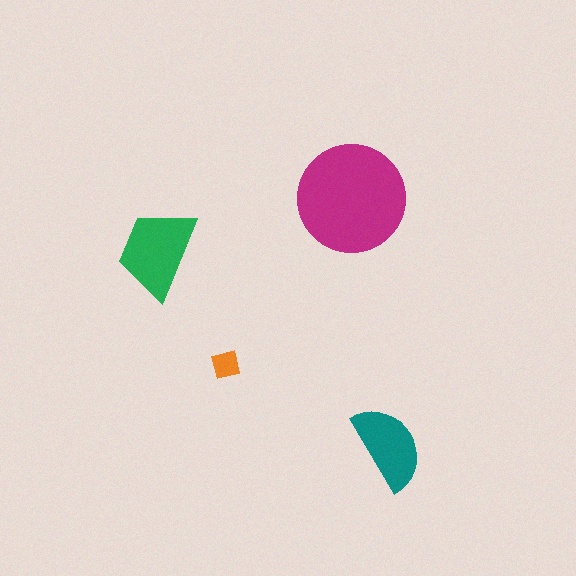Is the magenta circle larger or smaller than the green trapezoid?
Larger.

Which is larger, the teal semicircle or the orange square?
The teal semicircle.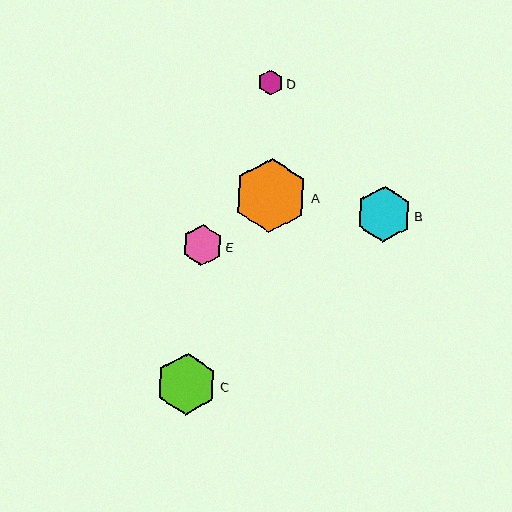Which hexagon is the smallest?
Hexagon D is the smallest with a size of approximately 26 pixels.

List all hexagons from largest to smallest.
From largest to smallest: A, C, B, E, D.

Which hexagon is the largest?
Hexagon A is the largest with a size of approximately 74 pixels.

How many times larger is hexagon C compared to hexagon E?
Hexagon C is approximately 1.5 times the size of hexagon E.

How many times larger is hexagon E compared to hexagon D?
Hexagon E is approximately 1.6 times the size of hexagon D.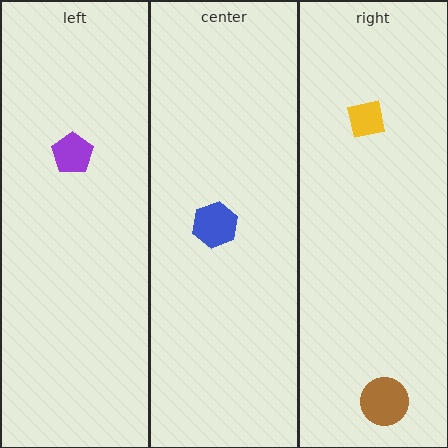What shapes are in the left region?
The purple pentagon.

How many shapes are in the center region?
1.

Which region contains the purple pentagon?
The left region.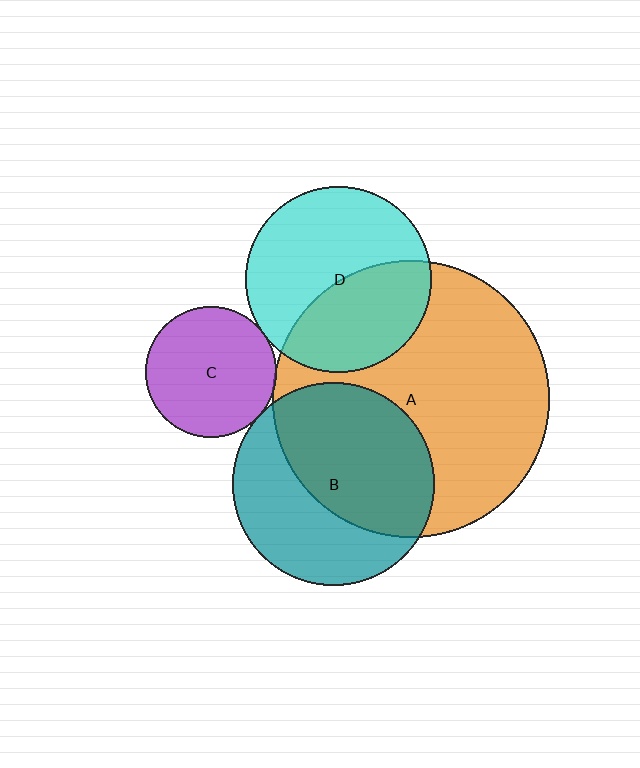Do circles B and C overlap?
Yes.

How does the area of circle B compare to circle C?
Approximately 2.4 times.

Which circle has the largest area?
Circle A (orange).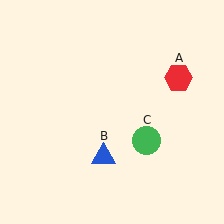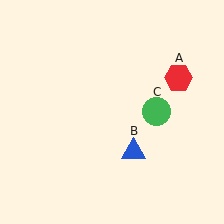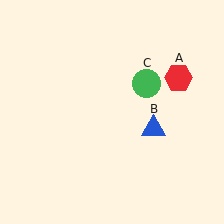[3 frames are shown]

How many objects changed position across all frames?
2 objects changed position: blue triangle (object B), green circle (object C).